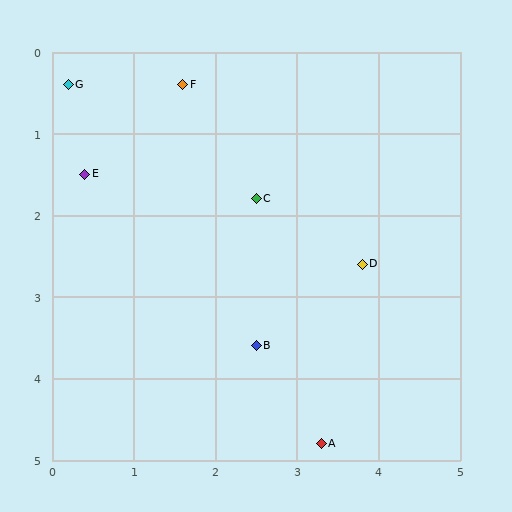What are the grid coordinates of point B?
Point B is at approximately (2.5, 3.6).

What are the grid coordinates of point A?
Point A is at approximately (3.3, 4.8).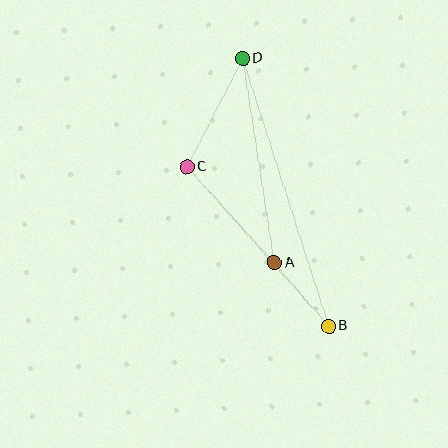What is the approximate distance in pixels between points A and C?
The distance between A and C is approximately 130 pixels.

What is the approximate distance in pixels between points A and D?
The distance between A and D is approximately 207 pixels.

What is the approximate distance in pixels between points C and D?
The distance between C and D is approximately 122 pixels.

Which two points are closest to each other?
Points A and B are closest to each other.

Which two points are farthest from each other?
Points B and D are farthest from each other.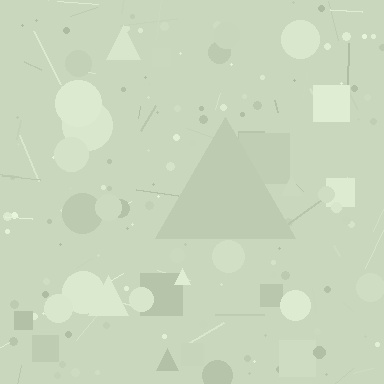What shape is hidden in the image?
A triangle is hidden in the image.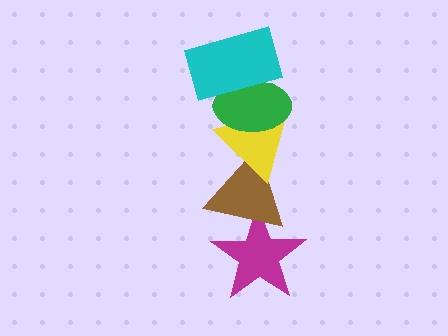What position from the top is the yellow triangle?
The yellow triangle is 3rd from the top.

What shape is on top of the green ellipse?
The cyan rectangle is on top of the green ellipse.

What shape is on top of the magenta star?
The brown triangle is on top of the magenta star.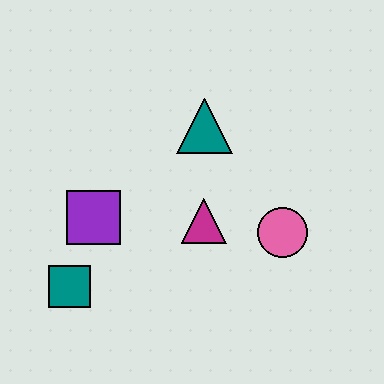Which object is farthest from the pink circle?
The teal square is farthest from the pink circle.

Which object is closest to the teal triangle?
The magenta triangle is closest to the teal triangle.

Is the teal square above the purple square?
No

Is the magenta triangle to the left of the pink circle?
Yes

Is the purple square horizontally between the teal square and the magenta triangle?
Yes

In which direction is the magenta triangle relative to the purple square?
The magenta triangle is to the right of the purple square.